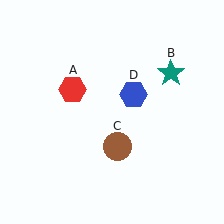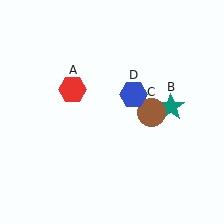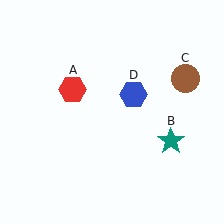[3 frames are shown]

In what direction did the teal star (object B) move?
The teal star (object B) moved down.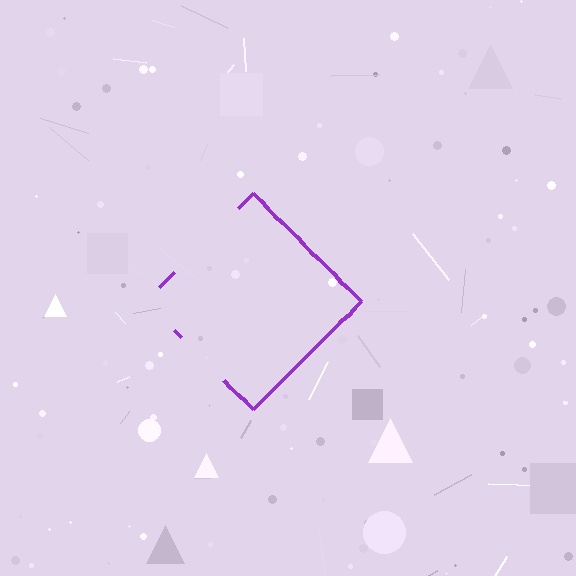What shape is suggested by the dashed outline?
The dashed outline suggests a diamond.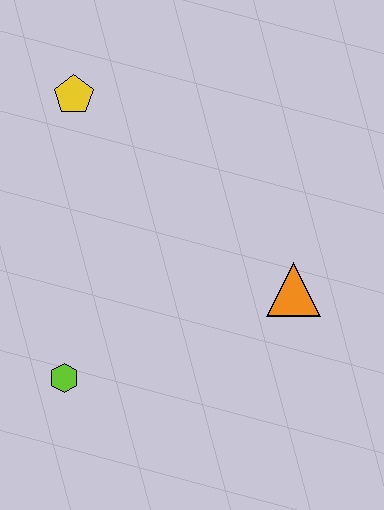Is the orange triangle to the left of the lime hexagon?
No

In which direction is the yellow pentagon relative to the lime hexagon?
The yellow pentagon is above the lime hexagon.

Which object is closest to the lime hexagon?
The orange triangle is closest to the lime hexagon.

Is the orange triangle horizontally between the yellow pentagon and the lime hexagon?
No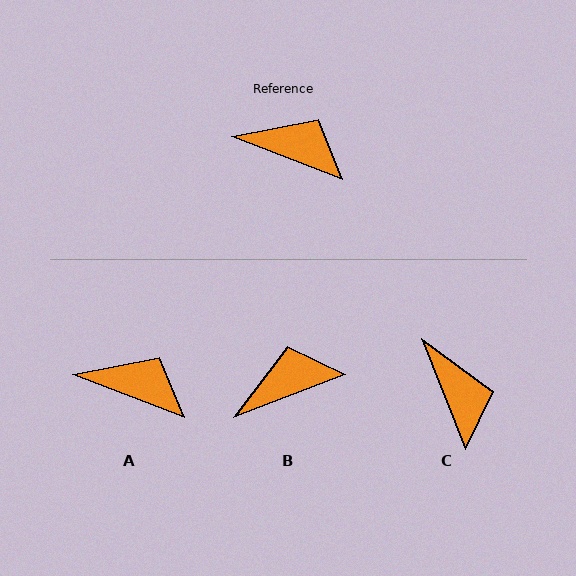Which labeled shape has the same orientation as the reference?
A.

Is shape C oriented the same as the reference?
No, it is off by about 48 degrees.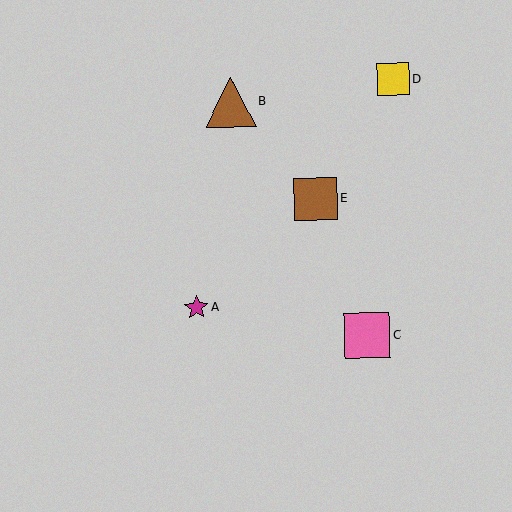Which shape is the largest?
The brown triangle (labeled B) is the largest.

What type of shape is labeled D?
Shape D is a yellow square.